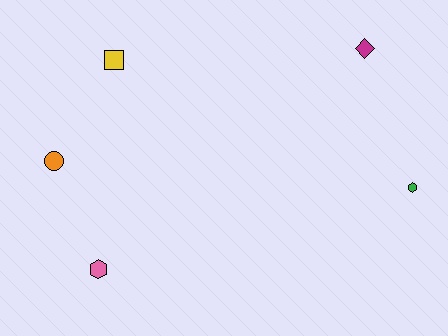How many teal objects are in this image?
There are no teal objects.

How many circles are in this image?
There is 1 circle.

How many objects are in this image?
There are 5 objects.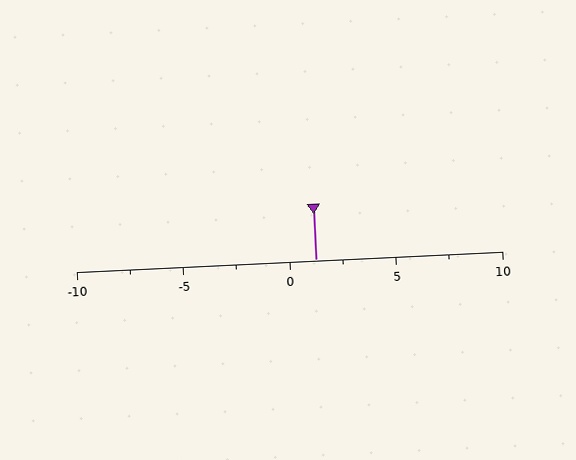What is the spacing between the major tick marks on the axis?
The major ticks are spaced 5 apart.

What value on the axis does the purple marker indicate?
The marker indicates approximately 1.2.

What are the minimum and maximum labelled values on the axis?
The axis runs from -10 to 10.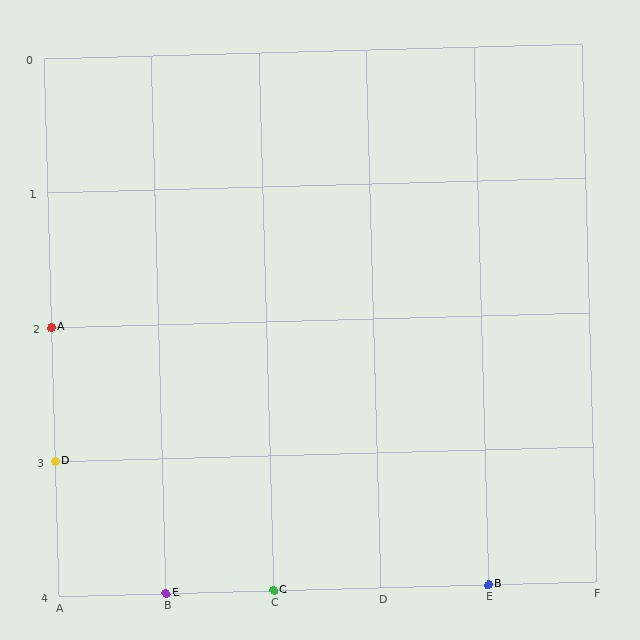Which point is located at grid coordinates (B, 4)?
Point E is at (B, 4).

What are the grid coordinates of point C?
Point C is at grid coordinates (C, 4).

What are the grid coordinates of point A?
Point A is at grid coordinates (A, 2).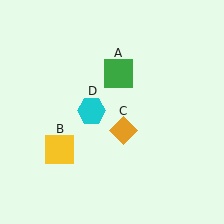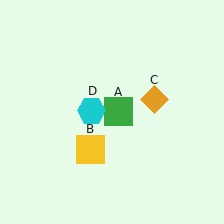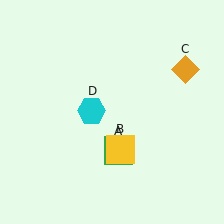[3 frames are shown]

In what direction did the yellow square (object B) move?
The yellow square (object B) moved right.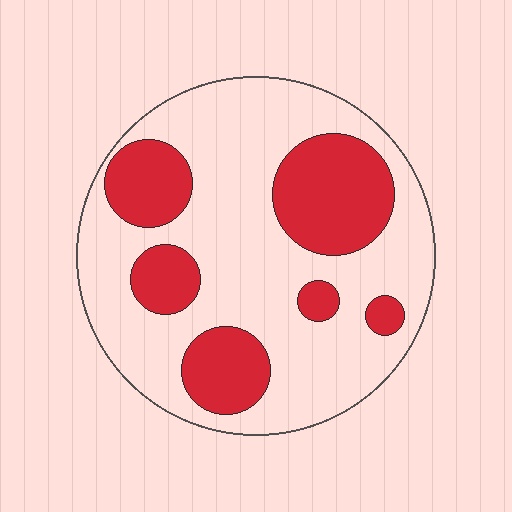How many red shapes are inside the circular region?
6.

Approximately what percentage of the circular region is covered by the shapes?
Approximately 30%.